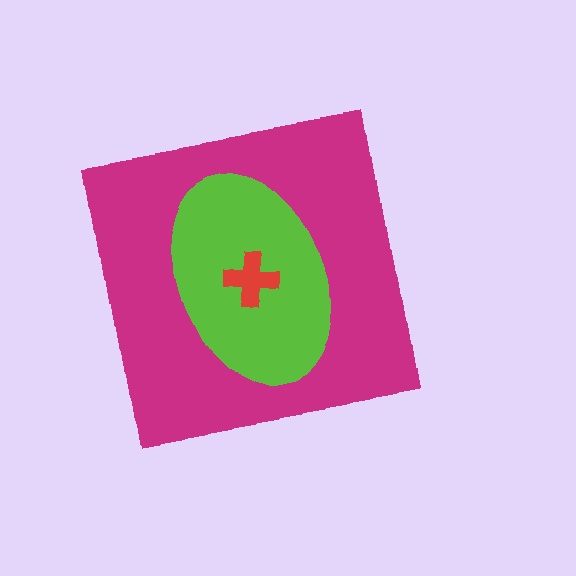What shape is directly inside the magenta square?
The lime ellipse.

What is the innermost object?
The red cross.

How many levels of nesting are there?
3.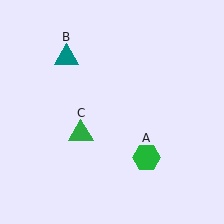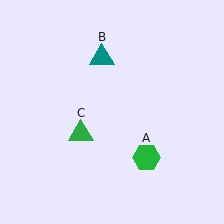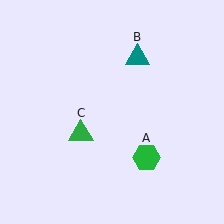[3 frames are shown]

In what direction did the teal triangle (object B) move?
The teal triangle (object B) moved right.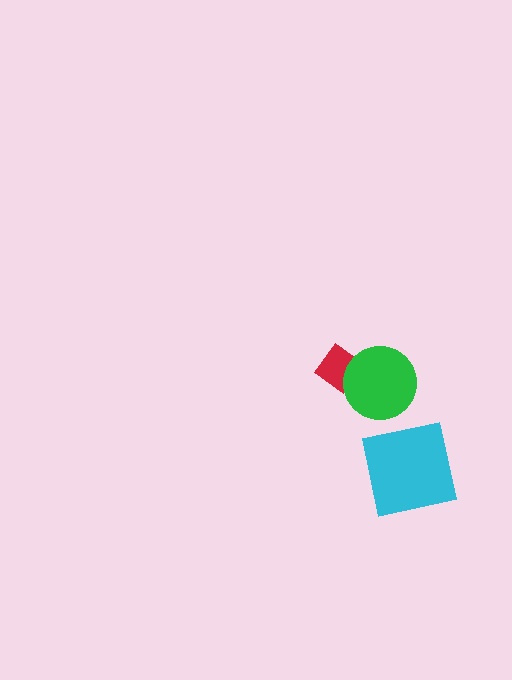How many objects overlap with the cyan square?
0 objects overlap with the cyan square.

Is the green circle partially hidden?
No, no other shape covers it.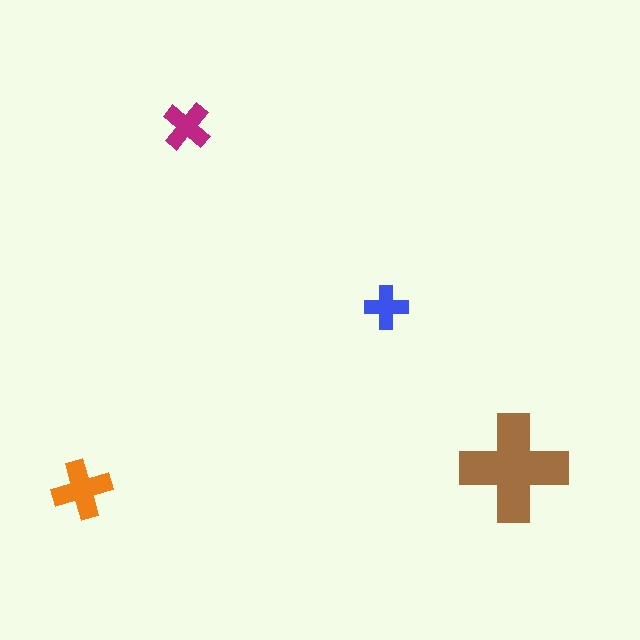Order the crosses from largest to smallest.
the brown one, the orange one, the magenta one, the blue one.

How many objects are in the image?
There are 4 objects in the image.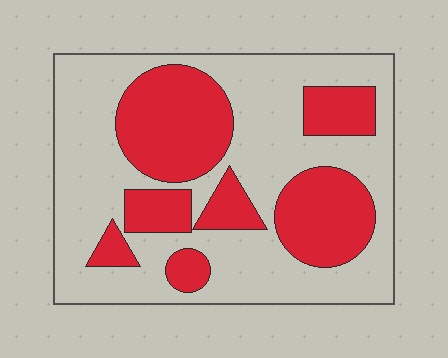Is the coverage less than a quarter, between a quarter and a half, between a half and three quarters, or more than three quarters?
Between a quarter and a half.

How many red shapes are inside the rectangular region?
7.